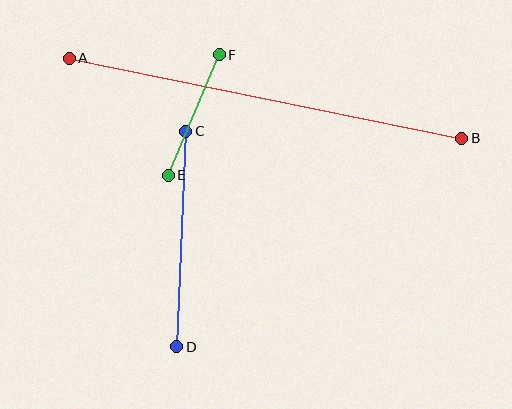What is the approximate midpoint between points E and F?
The midpoint is at approximately (194, 115) pixels.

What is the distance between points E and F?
The distance is approximately 131 pixels.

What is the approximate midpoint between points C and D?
The midpoint is at approximately (181, 239) pixels.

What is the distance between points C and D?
The distance is approximately 216 pixels.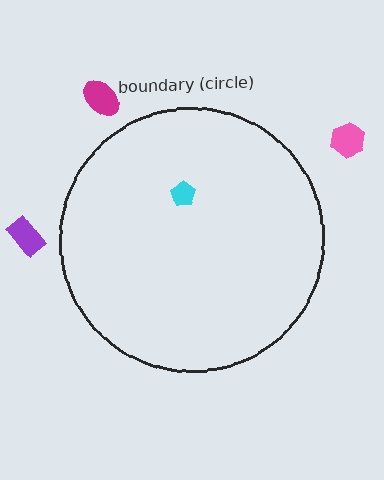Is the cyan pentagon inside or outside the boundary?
Inside.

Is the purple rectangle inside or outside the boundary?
Outside.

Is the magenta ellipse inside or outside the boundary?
Outside.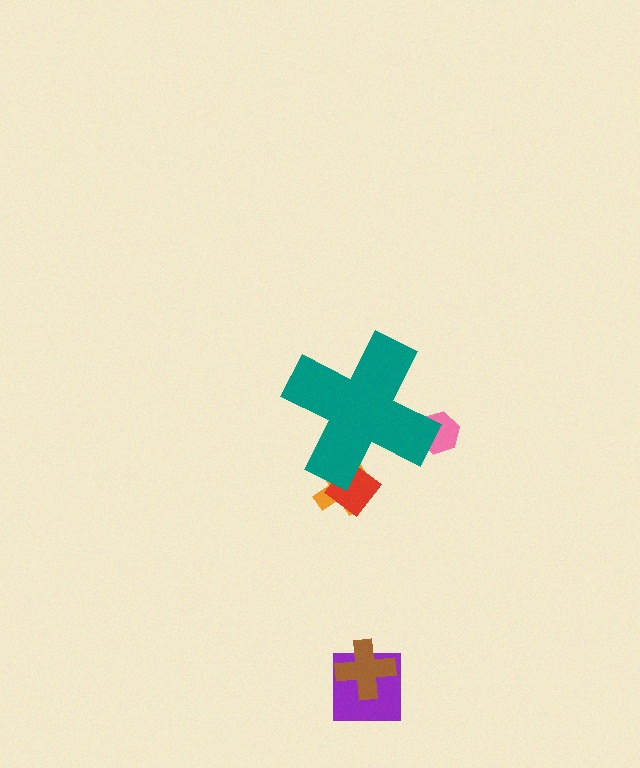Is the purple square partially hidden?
No, the purple square is fully visible.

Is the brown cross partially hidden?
No, the brown cross is fully visible.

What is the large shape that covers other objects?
A teal cross.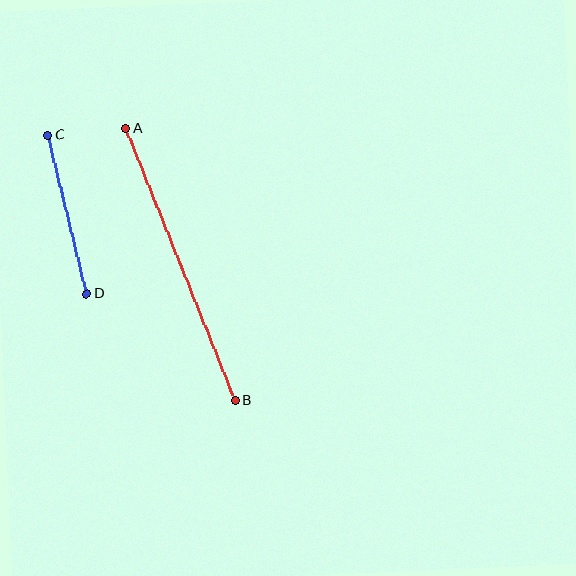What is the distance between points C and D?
The distance is approximately 163 pixels.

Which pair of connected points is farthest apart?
Points A and B are farthest apart.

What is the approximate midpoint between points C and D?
The midpoint is at approximately (67, 215) pixels.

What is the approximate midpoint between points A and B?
The midpoint is at approximately (180, 265) pixels.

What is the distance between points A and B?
The distance is approximately 293 pixels.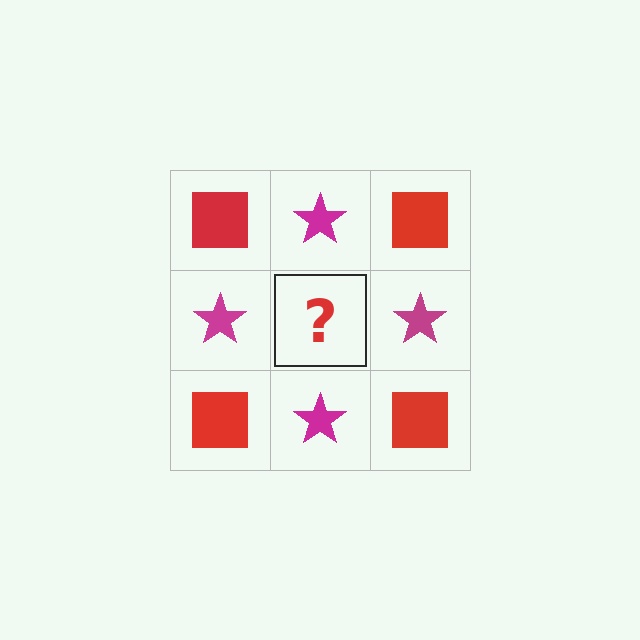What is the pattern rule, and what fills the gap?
The rule is that it alternates red square and magenta star in a checkerboard pattern. The gap should be filled with a red square.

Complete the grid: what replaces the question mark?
The question mark should be replaced with a red square.